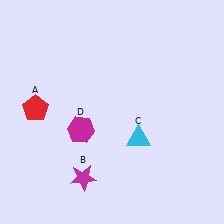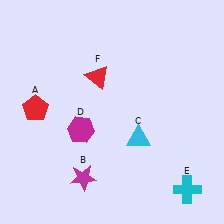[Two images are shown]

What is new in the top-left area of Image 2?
A red triangle (F) was added in the top-left area of Image 2.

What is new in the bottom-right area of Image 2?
A cyan cross (E) was added in the bottom-right area of Image 2.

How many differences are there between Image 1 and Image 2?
There are 2 differences between the two images.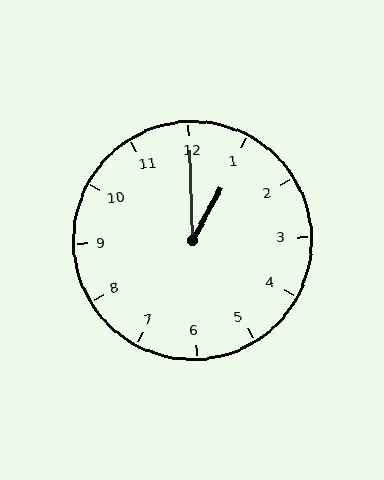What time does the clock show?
1:00.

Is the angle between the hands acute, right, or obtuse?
It is acute.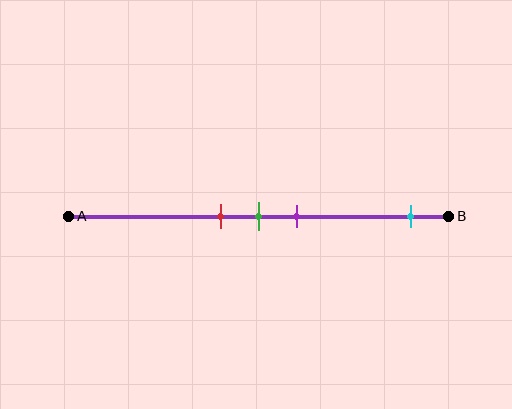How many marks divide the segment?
There are 4 marks dividing the segment.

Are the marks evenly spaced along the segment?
No, the marks are not evenly spaced.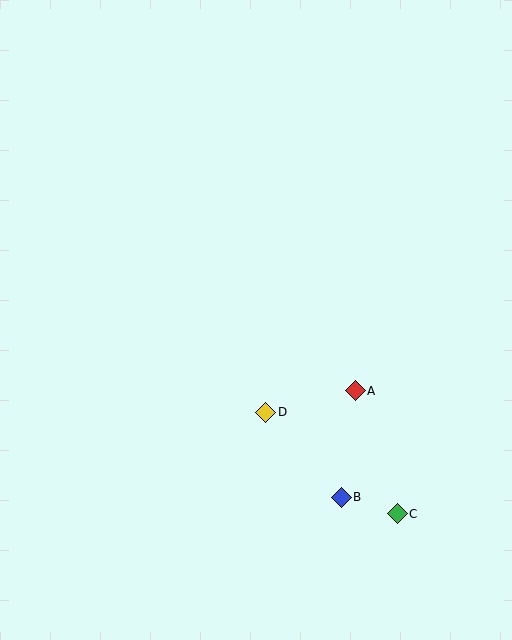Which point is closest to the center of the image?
Point D at (266, 412) is closest to the center.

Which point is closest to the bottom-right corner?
Point C is closest to the bottom-right corner.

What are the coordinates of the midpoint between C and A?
The midpoint between C and A is at (376, 452).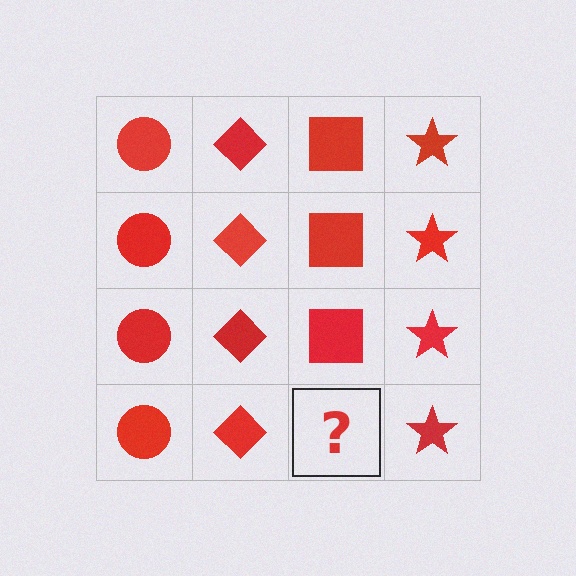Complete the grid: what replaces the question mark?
The question mark should be replaced with a red square.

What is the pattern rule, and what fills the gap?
The rule is that each column has a consistent shape. The gap should be filled with a red square.